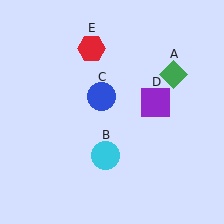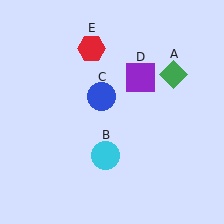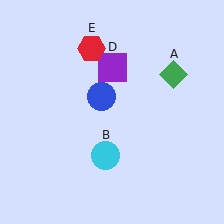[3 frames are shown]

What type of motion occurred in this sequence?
The purple square (object D) rotated counterclockwise around the center of the scene.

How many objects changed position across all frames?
1 object changed position: purple square (object D).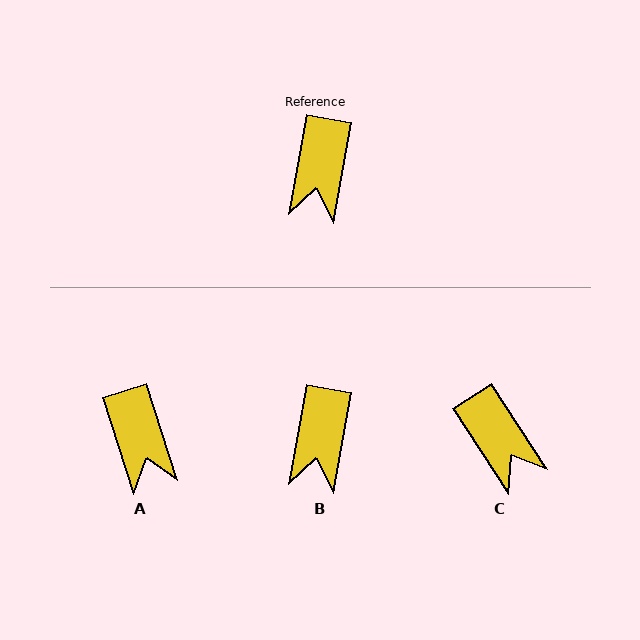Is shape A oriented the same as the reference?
No, it is off by about 28 degrees.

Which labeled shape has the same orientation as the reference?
B.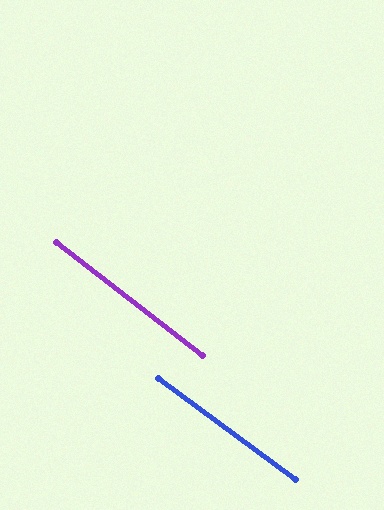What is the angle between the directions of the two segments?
Approximately 1 degree.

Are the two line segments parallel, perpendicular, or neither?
Parallel — their directions differ by only 1.4°.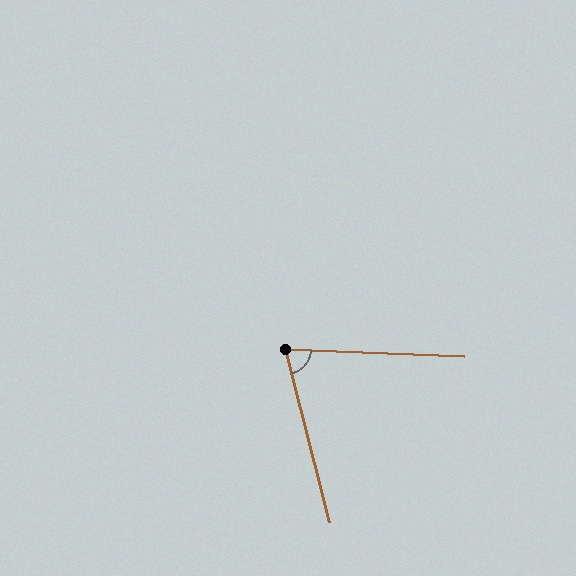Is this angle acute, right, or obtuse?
It is acute.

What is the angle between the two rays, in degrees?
Approximately 74 degrees.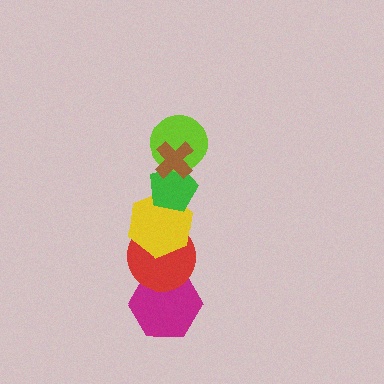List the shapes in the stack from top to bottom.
From top to bottom: the brown cross, the lime circle, the green pentagon, the yellow hexagon, the red circle, the magenta hexagon.